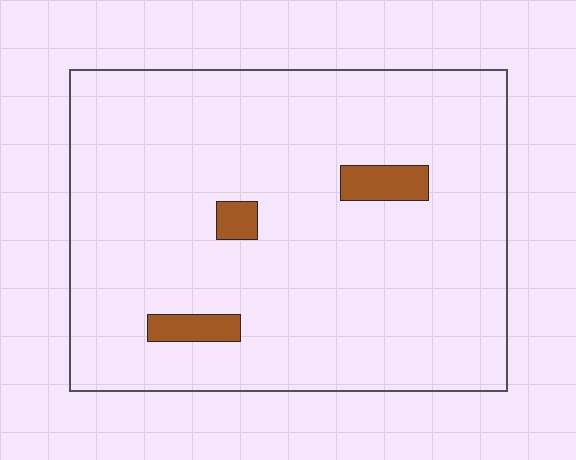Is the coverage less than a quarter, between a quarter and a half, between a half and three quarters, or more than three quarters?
Less than a quarter.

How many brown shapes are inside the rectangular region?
3.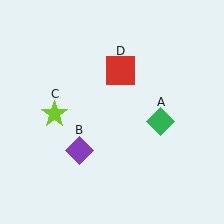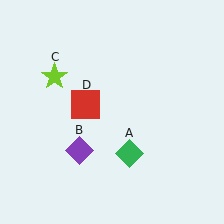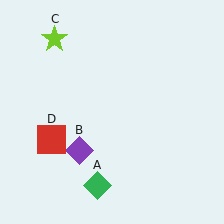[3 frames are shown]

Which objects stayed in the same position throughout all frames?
Purple diamond (object B) remained stationary.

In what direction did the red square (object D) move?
The red square (object D) moved down and to the left.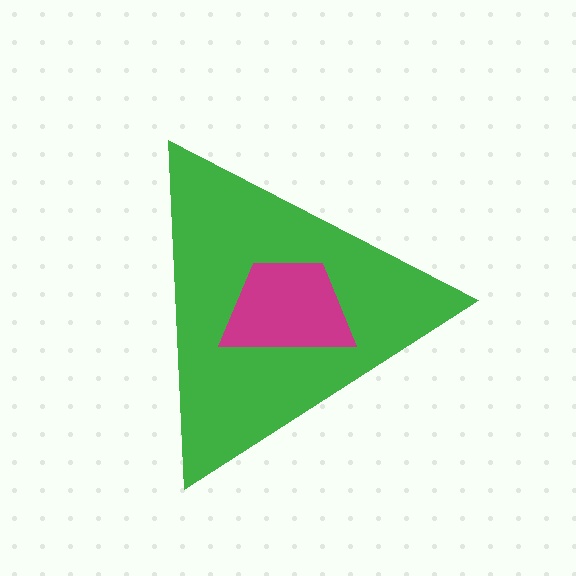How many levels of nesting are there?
2.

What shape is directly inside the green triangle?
The magenta trapezoid.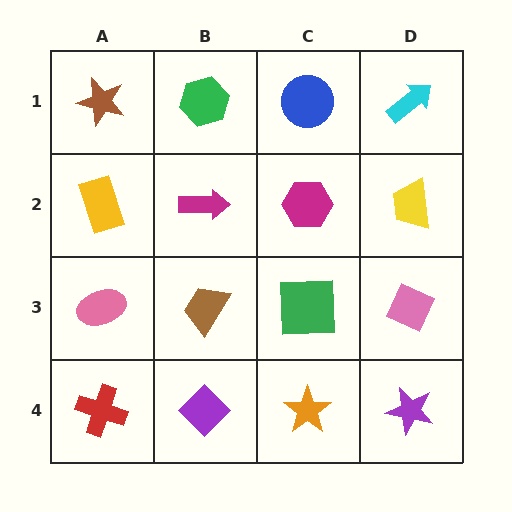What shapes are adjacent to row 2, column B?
A green hexagon (row 1, column B), a brown trapezoid (row 3, column B), a yellow rectangle (row 2, column A), a magenta hexagon (row 2, column C).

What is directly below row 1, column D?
A yellow trapezoid.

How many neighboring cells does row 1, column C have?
3.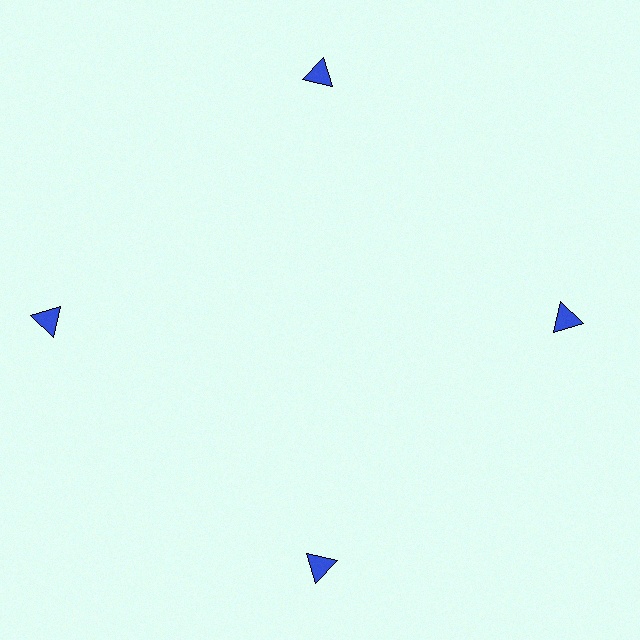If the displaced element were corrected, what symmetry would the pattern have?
It would have 4-fold rotational symmetry — the pattern would map onto itself every 90 degrees.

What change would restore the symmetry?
The symmetry would be restored by moving it inward, back onto the ring so that all 4 triangles sit at equal angles and equal distance from the center.